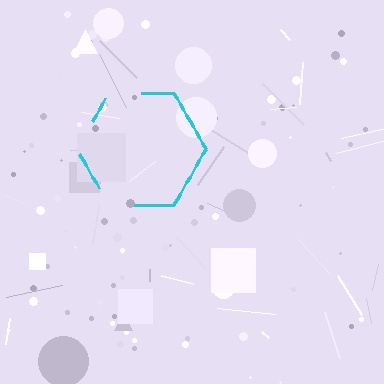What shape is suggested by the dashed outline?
The dashed outline suggests a hexagon.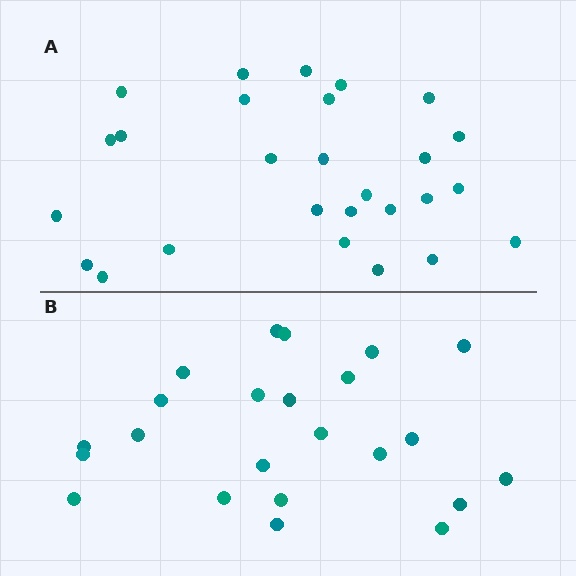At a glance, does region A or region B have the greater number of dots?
Region A (the top region) has more dots.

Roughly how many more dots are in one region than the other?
Region A has about 4 more dots than region B.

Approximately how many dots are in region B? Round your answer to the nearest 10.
About 20 dots. (The exact count is 23, which rounds to 20.)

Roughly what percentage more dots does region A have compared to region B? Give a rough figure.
About 15% more.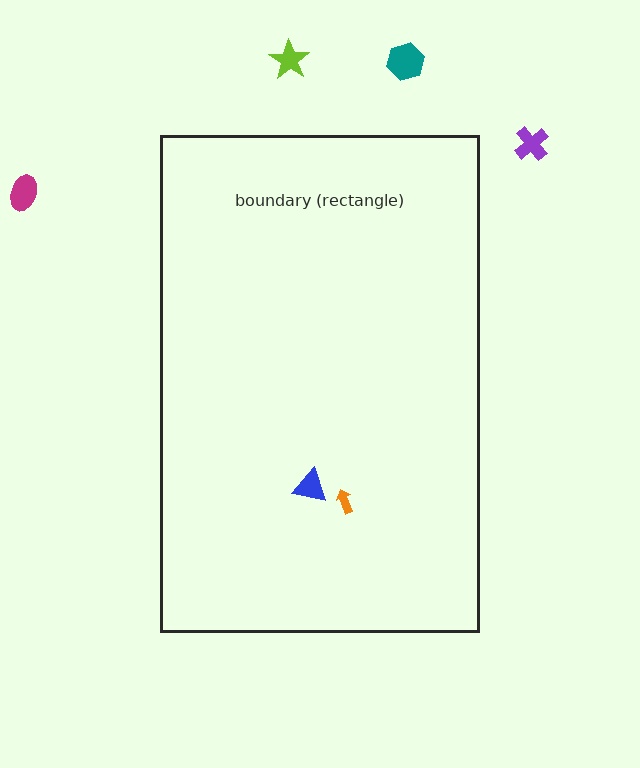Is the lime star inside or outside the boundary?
Outside.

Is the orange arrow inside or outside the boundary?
Inside.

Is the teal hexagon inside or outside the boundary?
Outside.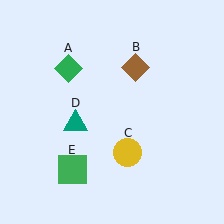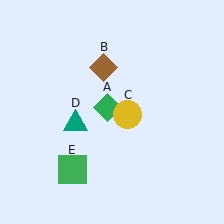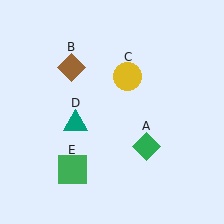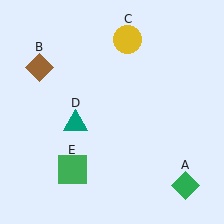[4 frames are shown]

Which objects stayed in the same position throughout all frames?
Teal triangle (object D) and green square (object E) remained stationary.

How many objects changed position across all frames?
3 objects changed position: green diamond (object A), brown diamond (object B), yellow circle (object C).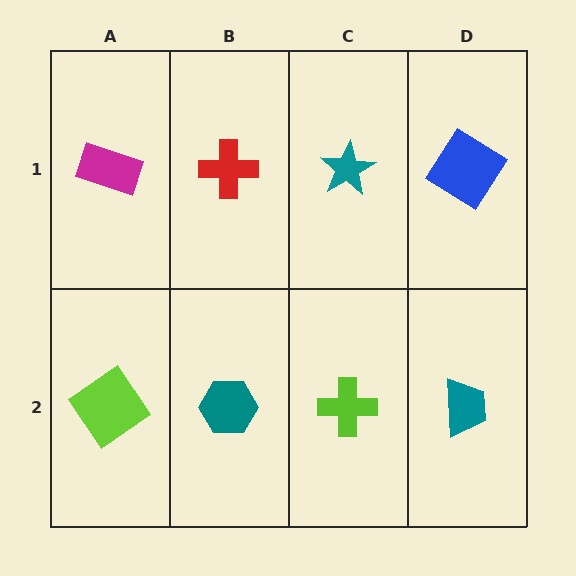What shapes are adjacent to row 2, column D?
A blue diamond (row 1, column D), a lime cross (row 2, column C).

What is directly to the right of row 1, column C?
A blue diamond.